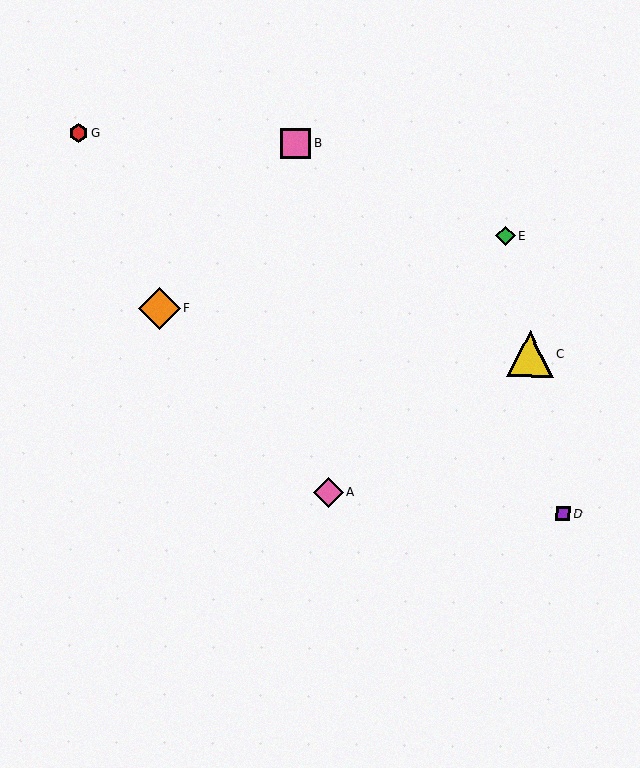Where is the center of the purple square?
The center of the purple square is at (563, 513).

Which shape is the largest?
The yellow triangle (labeled C) is the largest.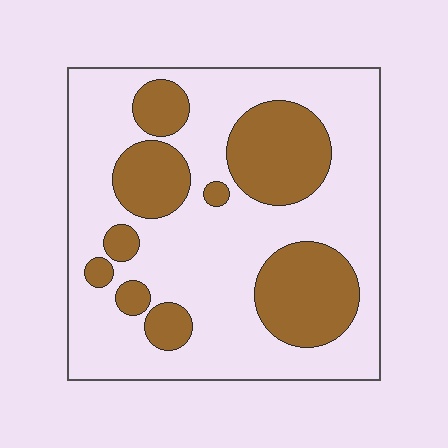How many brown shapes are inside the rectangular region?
9.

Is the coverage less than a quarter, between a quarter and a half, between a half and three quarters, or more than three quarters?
Between a quarter and a half.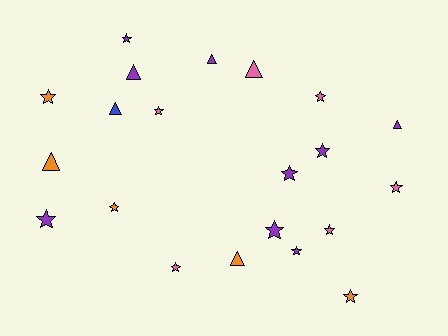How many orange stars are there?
There are 3 orange stars.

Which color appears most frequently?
Purple, with 9 objects.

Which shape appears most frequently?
Star, with 14 objects.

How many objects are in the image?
There are 21 objects.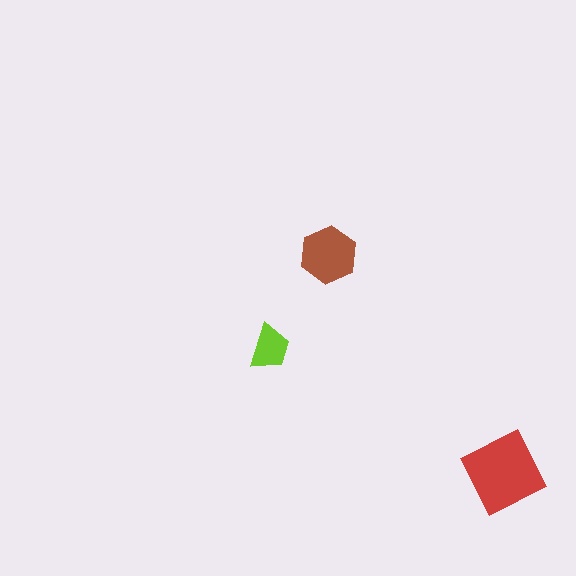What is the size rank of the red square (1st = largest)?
1st.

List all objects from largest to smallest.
The red square, the brown hexagon, the lime trapezoid.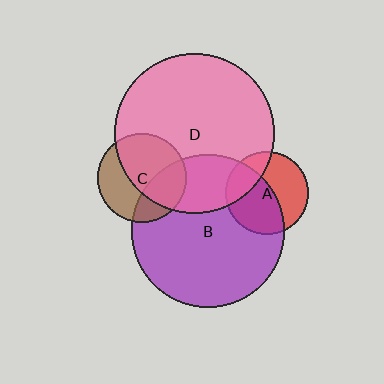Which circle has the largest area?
Circle D (pink).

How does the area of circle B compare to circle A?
Approximately 3.5 times.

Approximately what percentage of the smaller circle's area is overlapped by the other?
Approximately 60%.